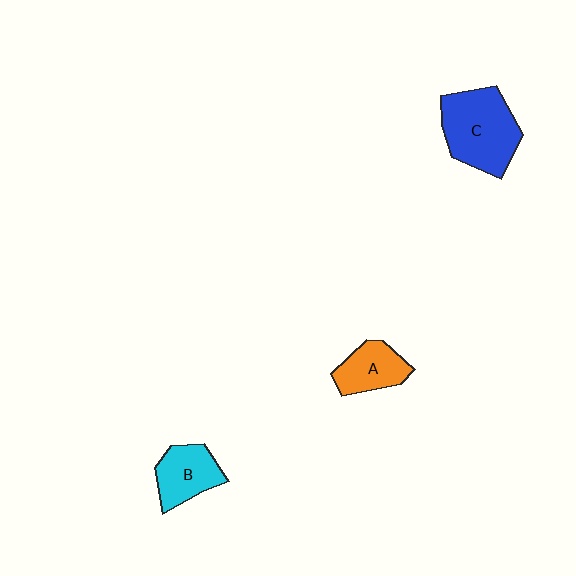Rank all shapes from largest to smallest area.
From largest to smallest: C (blue), B (cyan), A (orange).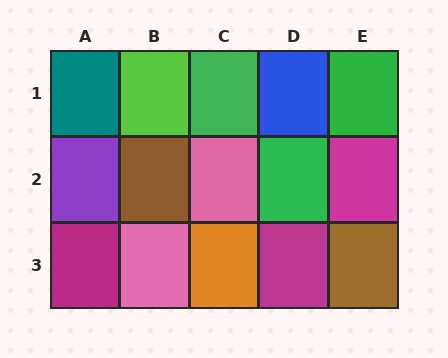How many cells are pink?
2 cells are pink.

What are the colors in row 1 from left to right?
Teal, lime, green, blue, green.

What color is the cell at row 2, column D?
Green.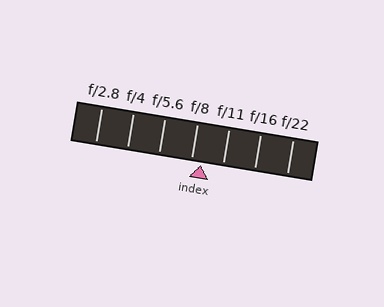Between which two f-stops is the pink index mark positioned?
The index mark is between f/8 and f/11.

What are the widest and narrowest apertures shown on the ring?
The widest aperture shown is f/2.8 and the narrowest is f/22.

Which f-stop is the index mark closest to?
The index mark is closest to f/8.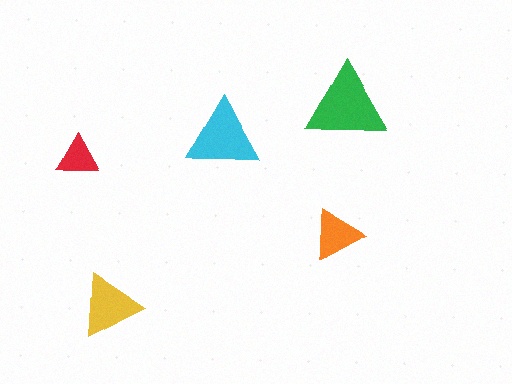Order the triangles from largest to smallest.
the green one, the cyan one, the yellow one, the orange one, the red one.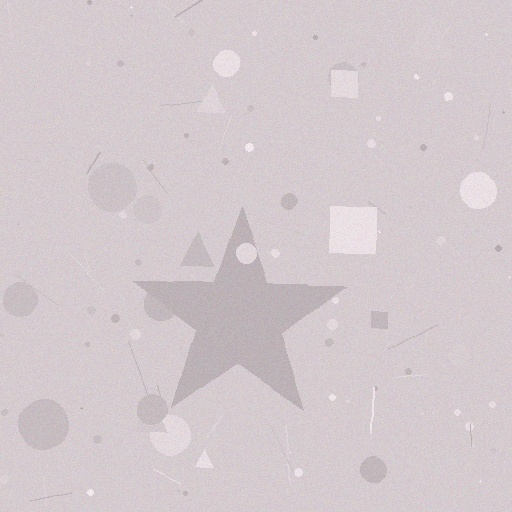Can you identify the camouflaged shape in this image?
The camouflaged shape is a star.